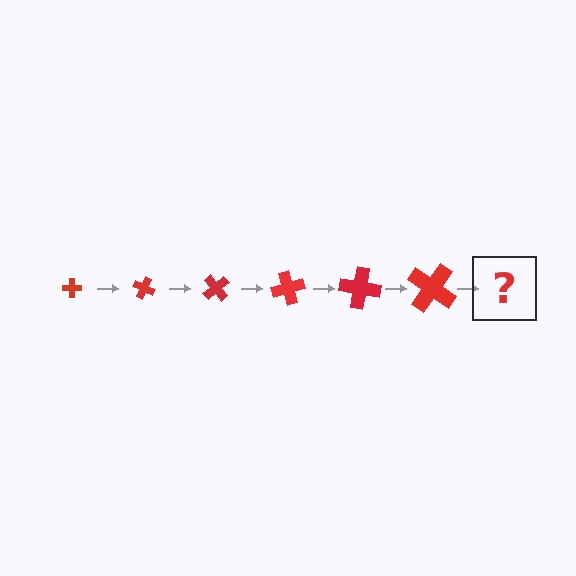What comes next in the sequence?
The next element should be a cross, larger than the previous one and rotated 150 degrees from the start.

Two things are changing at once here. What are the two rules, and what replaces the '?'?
The two rules are that the cross grows larger each step and it rotates 25 degrees each step. The '?' should be a cross, larger than the previous one and rotated 150 degrees from the start.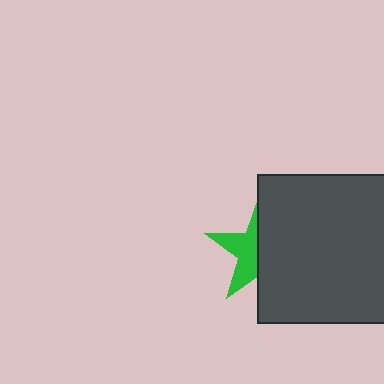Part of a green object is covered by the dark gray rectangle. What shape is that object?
It is a star.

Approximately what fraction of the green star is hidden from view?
Roughly 56% of the green star is hidden behind the dark gray rectangle.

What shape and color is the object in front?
The object in front is a dark gray rectangle.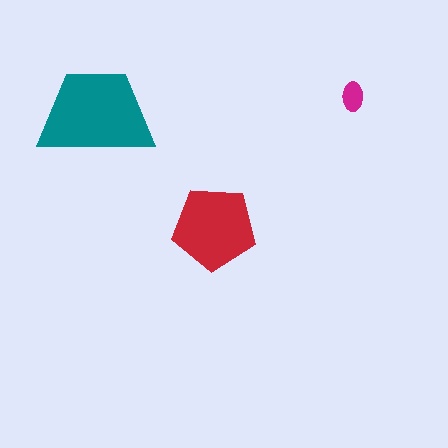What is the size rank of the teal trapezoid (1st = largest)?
1st.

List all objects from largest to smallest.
The teal trapezoid, the red pentagon, the magenta ellipse.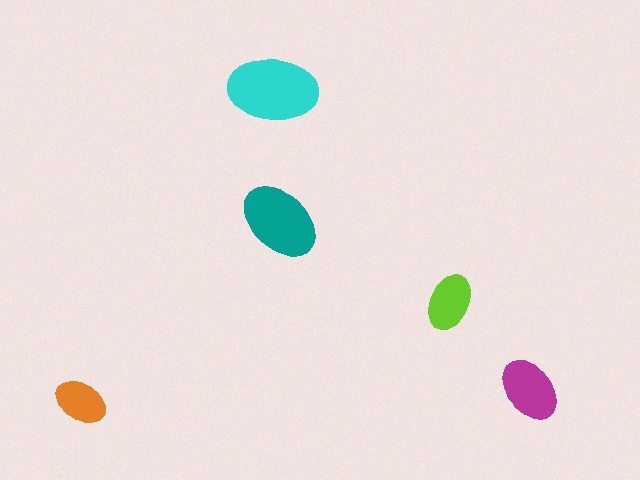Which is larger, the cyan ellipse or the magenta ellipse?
The cyan one.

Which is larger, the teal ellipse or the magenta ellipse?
The teal one.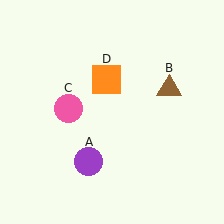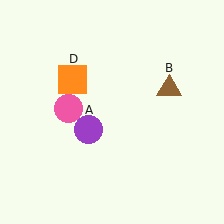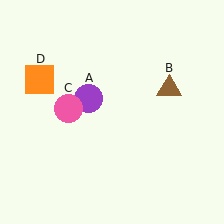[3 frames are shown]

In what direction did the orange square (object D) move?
The orange square (object D) moved left.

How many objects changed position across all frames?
2 objects changed position: purple circle (object A), orange square (object D).